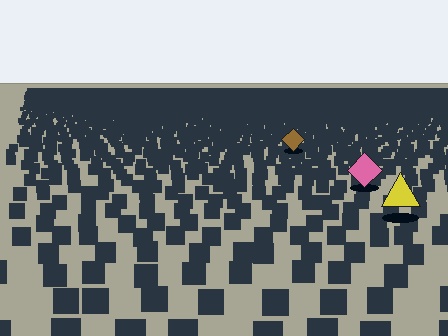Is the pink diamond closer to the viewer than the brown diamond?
Yes. The pink diamond is closer — you can tell from the texture gradient: the ground texture is coarser near it.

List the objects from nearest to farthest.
From nearest to farthest: the yellow triangle, the pink diamond, the brown diamond.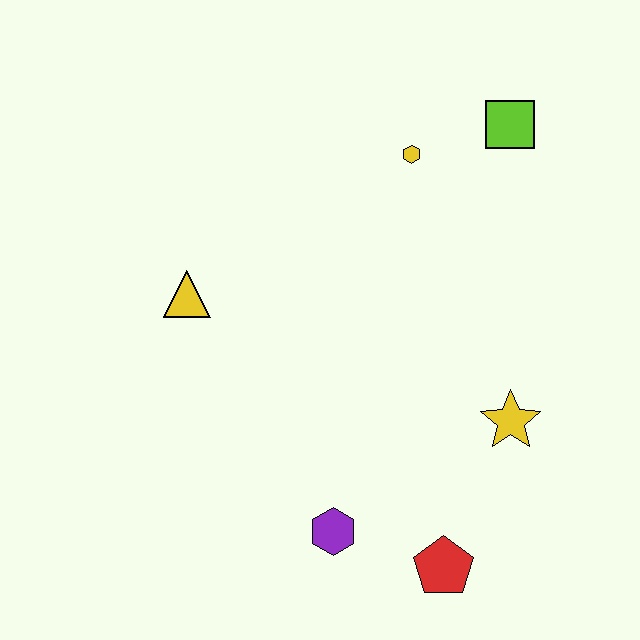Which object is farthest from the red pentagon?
The lime square is farthest from the red pentagon.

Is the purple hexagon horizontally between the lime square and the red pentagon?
No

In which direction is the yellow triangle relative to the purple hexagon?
The yellow triangle is above the purple hexagon.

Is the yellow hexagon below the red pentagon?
No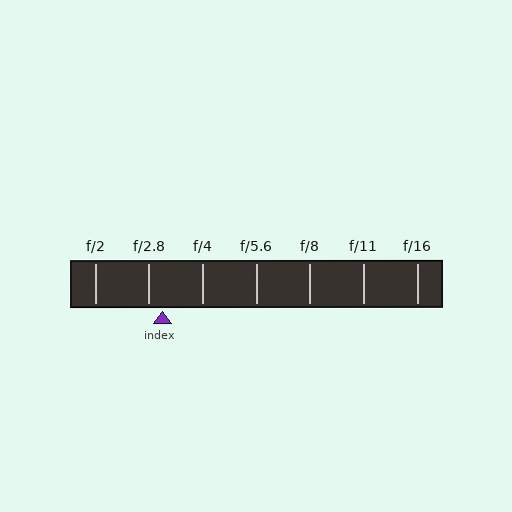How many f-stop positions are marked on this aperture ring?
There are 7 f-stop positions marked.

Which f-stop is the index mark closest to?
The index mark is closest to f/2.8.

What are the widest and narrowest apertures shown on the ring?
The widest aperture shown is f/2 and the narrowest is f/16.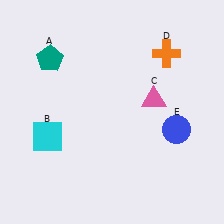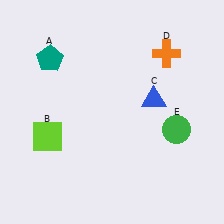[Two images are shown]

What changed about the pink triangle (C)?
In Image 1, C is pink. In Image 2, it changed to blue.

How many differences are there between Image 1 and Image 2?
There are 3 differences between the two images.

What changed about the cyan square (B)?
In Image 1, B is cyan. In Image 2, it changed to lime.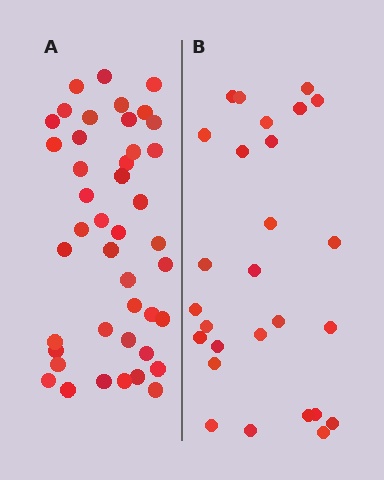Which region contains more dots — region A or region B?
Region A (the left region) has more dots.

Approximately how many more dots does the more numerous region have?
Region A has approximately 15 more dots than region B.